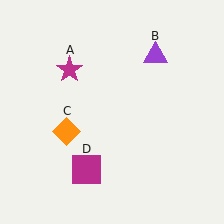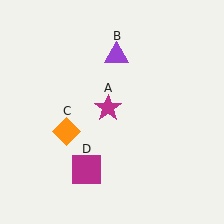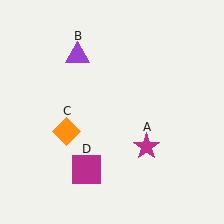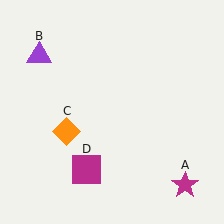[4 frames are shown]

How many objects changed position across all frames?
2 objects changed position: magenta star (object A), purple triangle (object B).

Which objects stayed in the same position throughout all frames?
Orange diamond (object C) and magenta square (object D) remained stationary.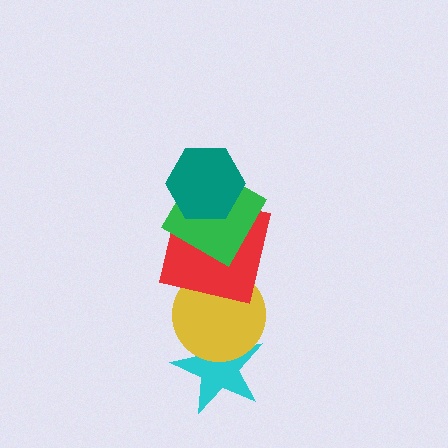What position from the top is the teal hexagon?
The teal hexagon is 1st from the top.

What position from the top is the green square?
The green square is 2nd from the top.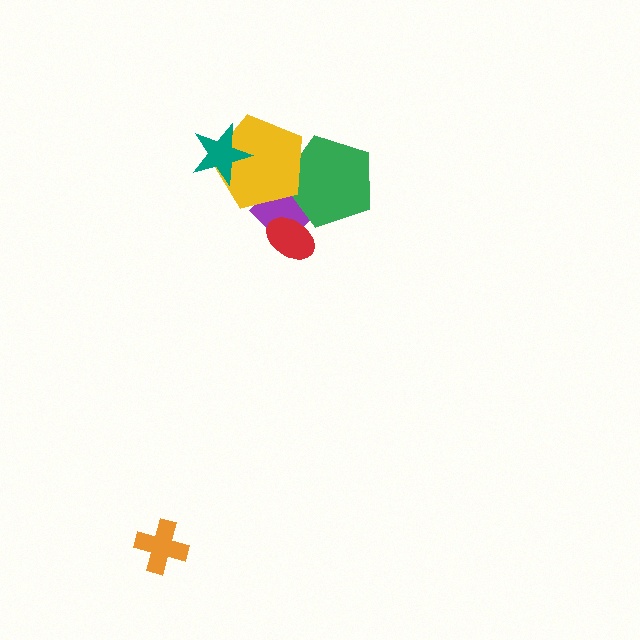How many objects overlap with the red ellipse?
1 object overlaps with the red ellipse.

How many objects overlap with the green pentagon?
2 objects overlap with the green pentagon.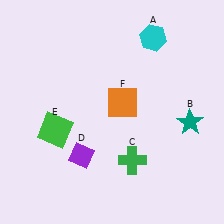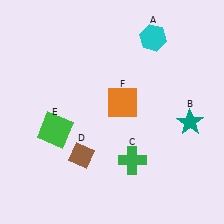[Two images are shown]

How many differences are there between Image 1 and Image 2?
There is 1 difference between the two images.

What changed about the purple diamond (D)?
In Image 1, D is purple. In Image 2, it changed to brown.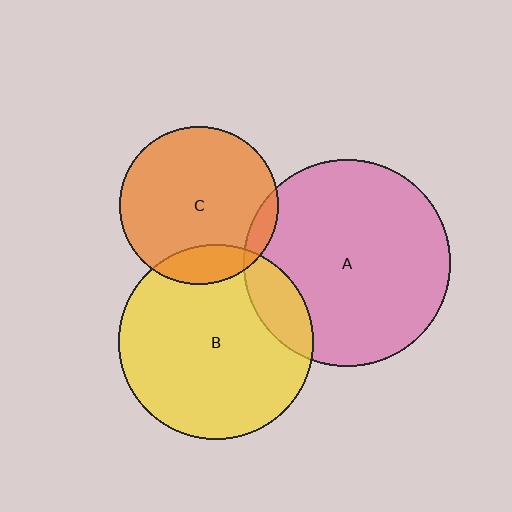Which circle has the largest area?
Circle A (pink).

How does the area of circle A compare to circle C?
Approximately 1.7 times.